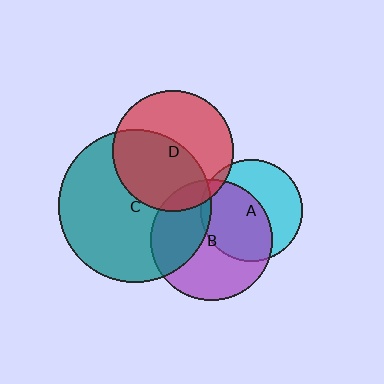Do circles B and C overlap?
Yes.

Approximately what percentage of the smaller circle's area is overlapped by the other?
Approximately 35%.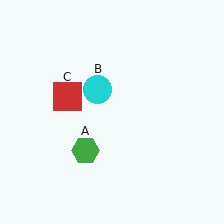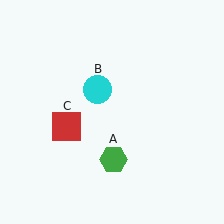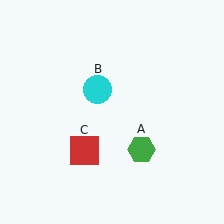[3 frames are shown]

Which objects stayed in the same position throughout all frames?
Cyan circle (object B) remained stationary.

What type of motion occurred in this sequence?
The green hexagon (object A), red square (object C) rotated counterclockwise around the center of the scene.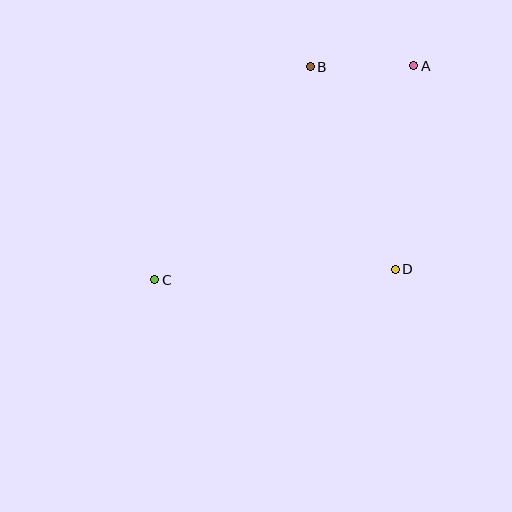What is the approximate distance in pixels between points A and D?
The distance between A and D is approximately 204 pixels.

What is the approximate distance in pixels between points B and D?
The distance between B and D is approximately 220 pixels.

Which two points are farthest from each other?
Points A and C are farthest from each other.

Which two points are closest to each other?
Points A and B are closest to each other.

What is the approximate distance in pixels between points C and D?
The distance between C and D is approximately 241 pixels.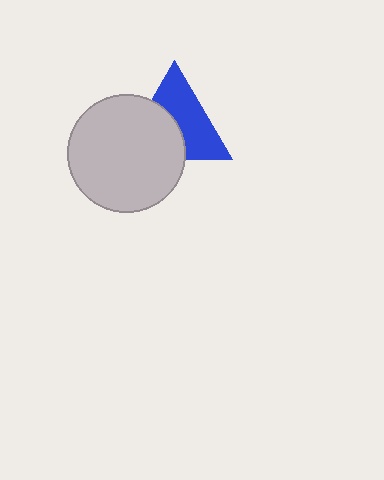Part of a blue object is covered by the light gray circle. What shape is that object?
It is a triangle.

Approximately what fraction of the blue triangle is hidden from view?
Roughly 44% of the blue triangle is hidden behind the light gray circle.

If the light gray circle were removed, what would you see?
You would see the complete blue triangle.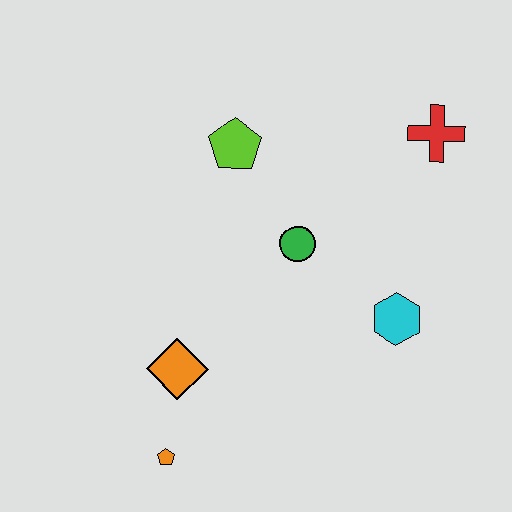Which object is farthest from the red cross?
The orange pentagon is farthest from the red cross.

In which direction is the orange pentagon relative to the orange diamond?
The orange pentagon is below the orange diamond.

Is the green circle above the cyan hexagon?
Yes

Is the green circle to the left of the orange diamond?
No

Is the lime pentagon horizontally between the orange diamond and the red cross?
Yes